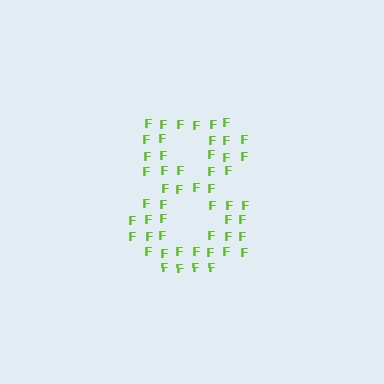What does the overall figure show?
The overall figure shows the digit 8.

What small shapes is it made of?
It is made of small letter F's.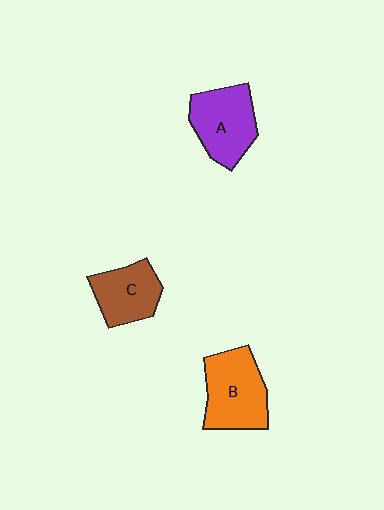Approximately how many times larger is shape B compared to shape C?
Approximately 1.3 times.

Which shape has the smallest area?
Shape C (brown).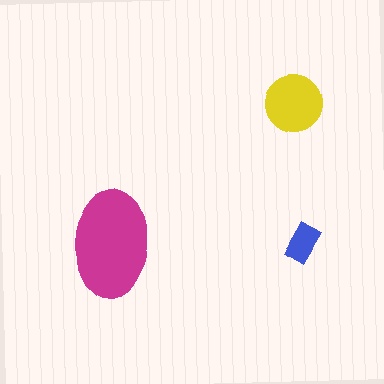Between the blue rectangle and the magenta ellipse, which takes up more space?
The magenta ellipse.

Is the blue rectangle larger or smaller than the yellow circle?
Smaller.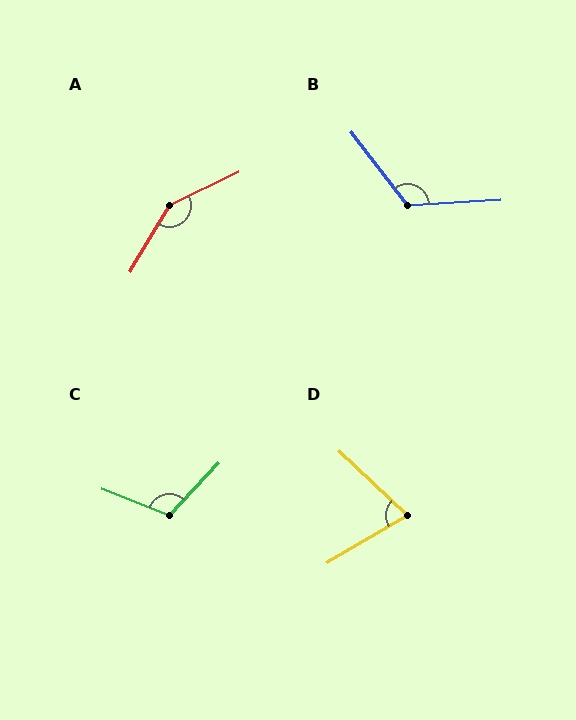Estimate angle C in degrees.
Approximately 112 degrees.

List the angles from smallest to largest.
D (74°), C (112°), B (124°), A (147°).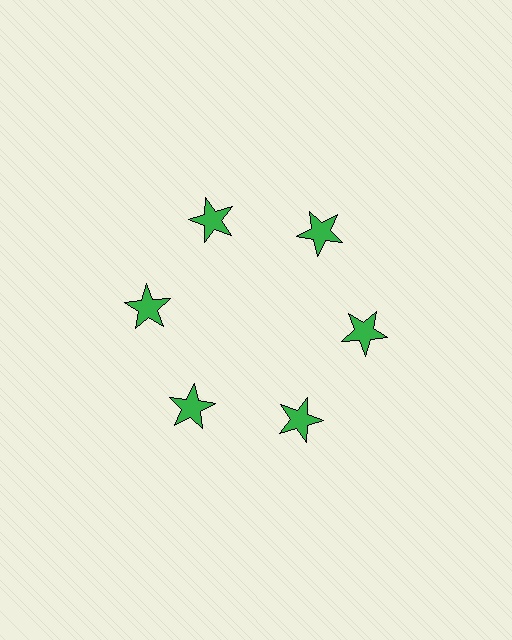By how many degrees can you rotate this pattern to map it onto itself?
The pattern maps onto itself every 60 degrees of rotation.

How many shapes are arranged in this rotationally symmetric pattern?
There are 6 shapes, arranged in 6 groups of 1.